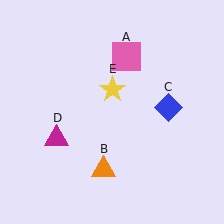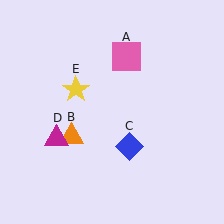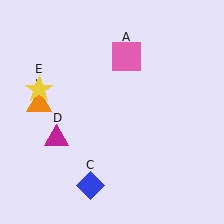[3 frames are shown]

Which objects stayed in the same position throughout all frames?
Pink square (object A) and magenta triangle (object D) remained stationary.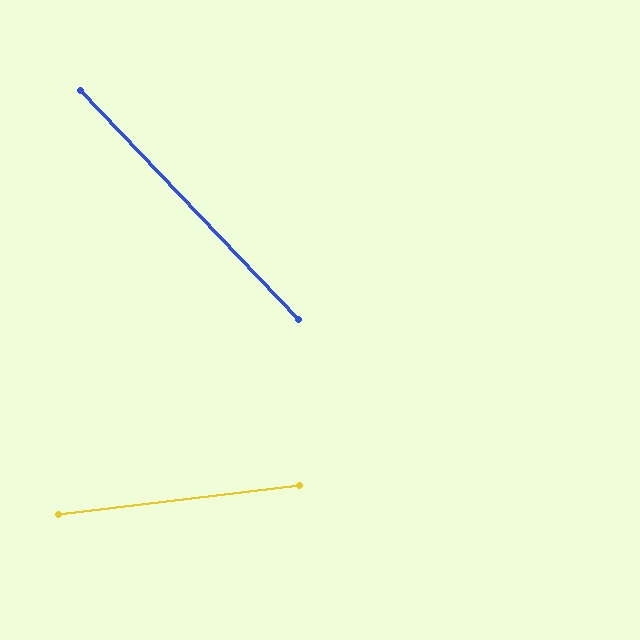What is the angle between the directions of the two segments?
Approximately 53 degrees.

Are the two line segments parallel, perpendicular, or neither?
Neither parallel nor perpendicular — they differ by about 53°.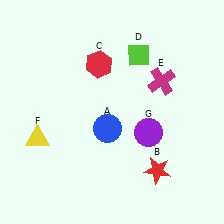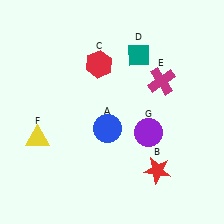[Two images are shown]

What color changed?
The diamond (D) changed from lime in Image 1 to teal in Image 2.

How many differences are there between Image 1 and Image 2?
There is 1 difference between the two images.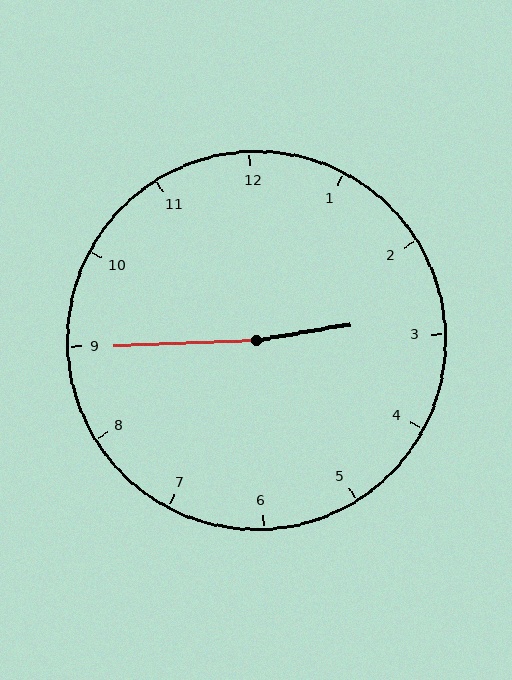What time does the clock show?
2:45.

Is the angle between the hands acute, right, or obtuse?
It is obtuse.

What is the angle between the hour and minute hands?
Approximately 172 degrees.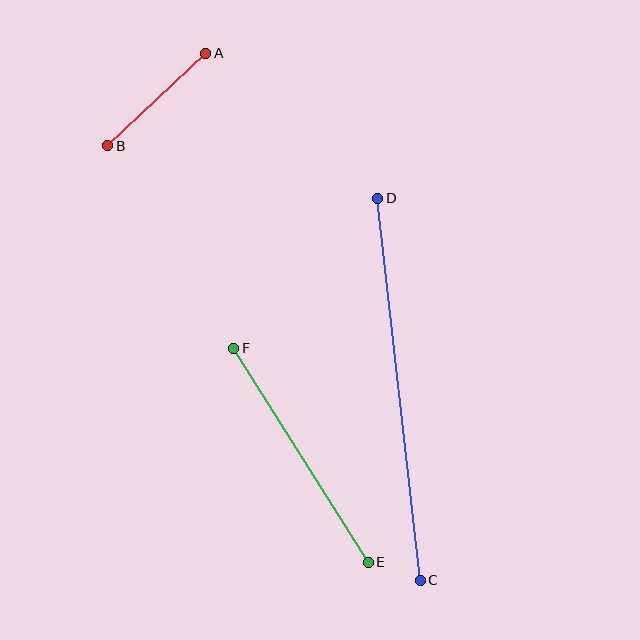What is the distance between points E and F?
The distance is approximately 253 pixels.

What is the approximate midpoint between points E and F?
The midpoint is at approximately (301, 455) pixels.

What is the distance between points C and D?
The distance is approximately 384 pixels.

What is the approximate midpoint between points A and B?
The midpoint is at approximately (157, 99) pixels.